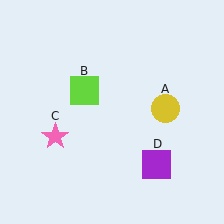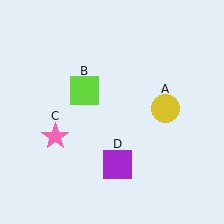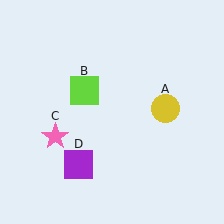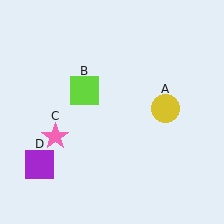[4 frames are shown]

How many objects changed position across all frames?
1 object changed position: purple square (object D).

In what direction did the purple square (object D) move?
The purple square (object D) moved left.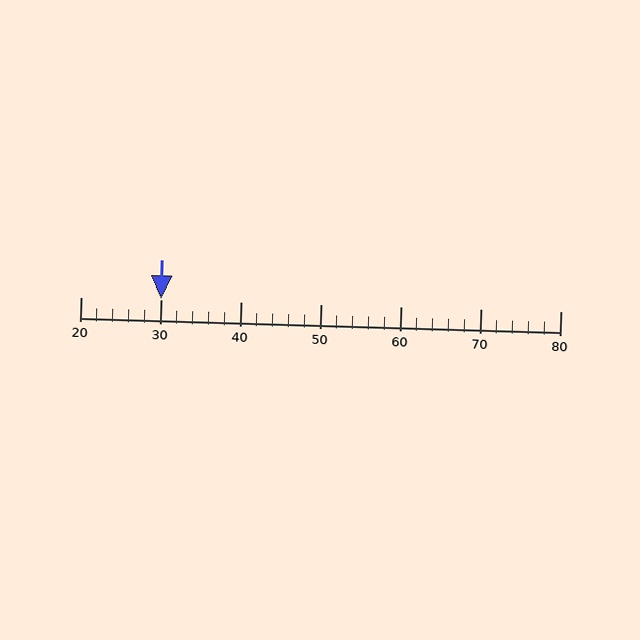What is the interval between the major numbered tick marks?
The major tick marks are spaced 10 units apart.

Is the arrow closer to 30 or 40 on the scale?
The arrow is closer to 30.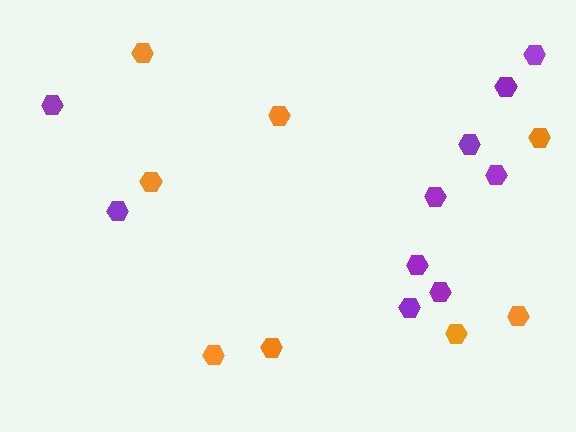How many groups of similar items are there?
There are 2 groups: one group of purple hexagons (10) and one group of orange hexagons (8).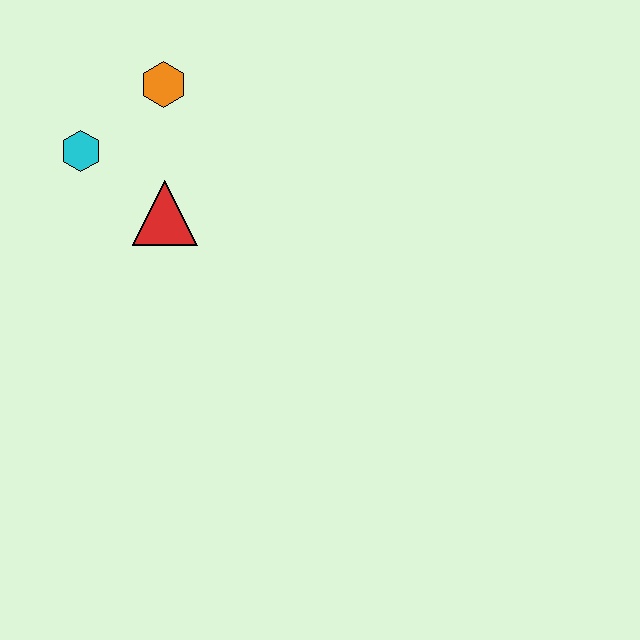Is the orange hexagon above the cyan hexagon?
Yes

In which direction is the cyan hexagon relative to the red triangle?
The cyan hexagon is to the left of the red triangle.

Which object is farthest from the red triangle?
The orange hexagon is farthest from the red triangle.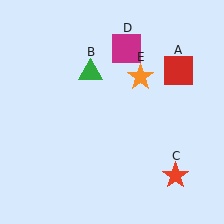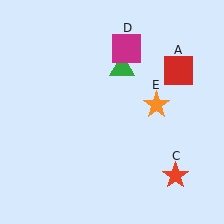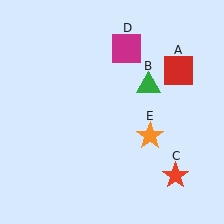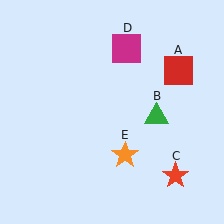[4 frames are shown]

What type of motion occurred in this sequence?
The green triangle (object B), orange star (object E) rotated clockwise around the center of the scene.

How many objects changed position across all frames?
2 objects changed position: green triangle (object B), orange star (object E).